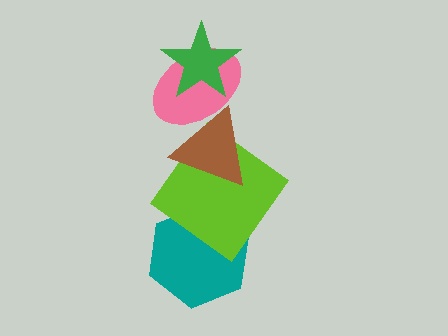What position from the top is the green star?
The green star is 1st from the top.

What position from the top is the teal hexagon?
The teal hexagon is 5th from the top.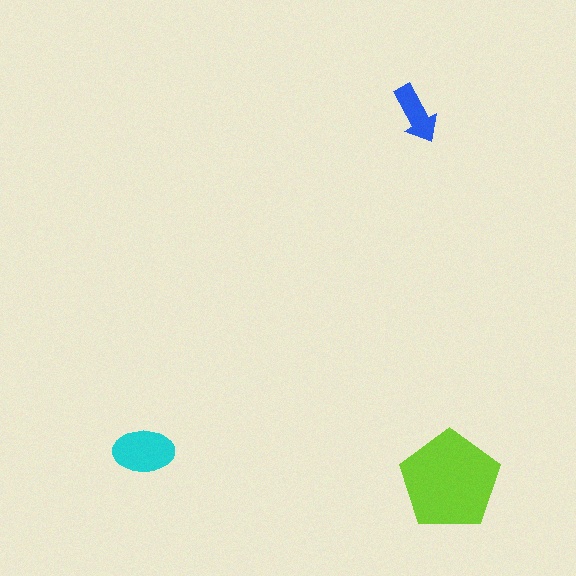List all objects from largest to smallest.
The lime pentagon, the cyan ellipse, the blue arrow.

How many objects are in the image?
There are 3 objects in the image.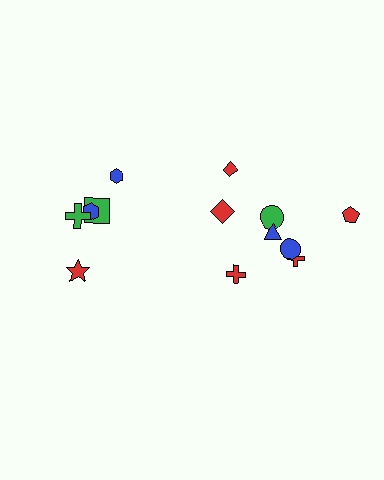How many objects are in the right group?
There are 8 objects.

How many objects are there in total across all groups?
There are 13 objects.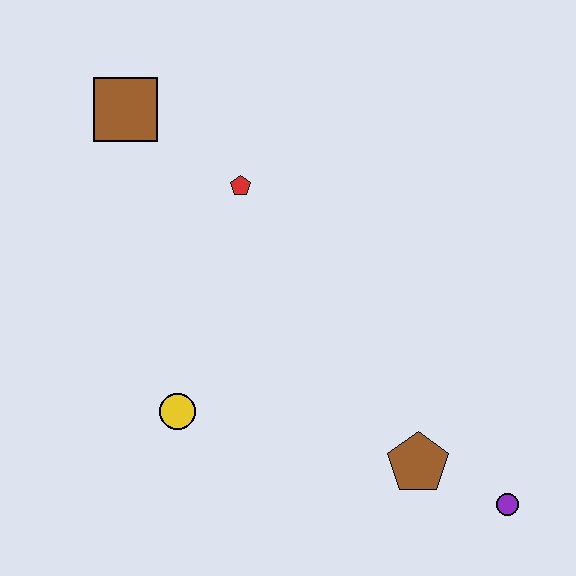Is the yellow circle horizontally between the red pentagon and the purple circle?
No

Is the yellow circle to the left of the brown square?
No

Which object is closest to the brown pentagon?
The purple circle is closest to the brown pentagon.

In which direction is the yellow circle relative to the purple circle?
The yellow circle is to the left of the purple circle.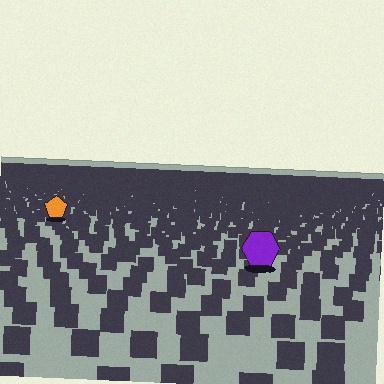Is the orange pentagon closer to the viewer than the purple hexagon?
No. The purple hexagon is closer — you can tell from the texture gradient: the ground texture is coarser near it.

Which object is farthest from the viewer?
The orange pentagon is farthest from the viewer. It appears smaller and the ground texture around it is denser.